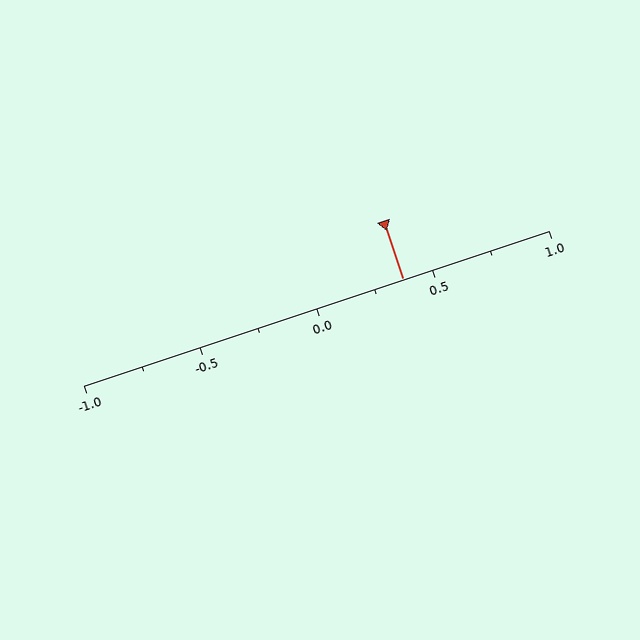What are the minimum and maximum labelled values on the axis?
The axis runs from -1.0 to 1.0.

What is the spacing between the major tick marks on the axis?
The major ticks are spaced 0.5 apart.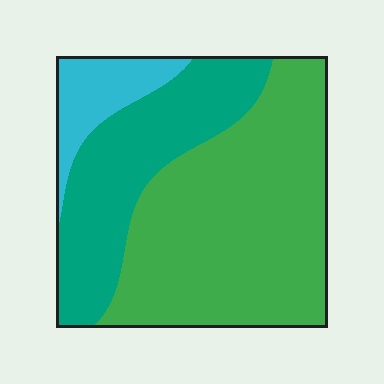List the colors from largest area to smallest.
From largest to smallest: green, teal, cyan.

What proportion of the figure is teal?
Teal covers around 30% of the figure.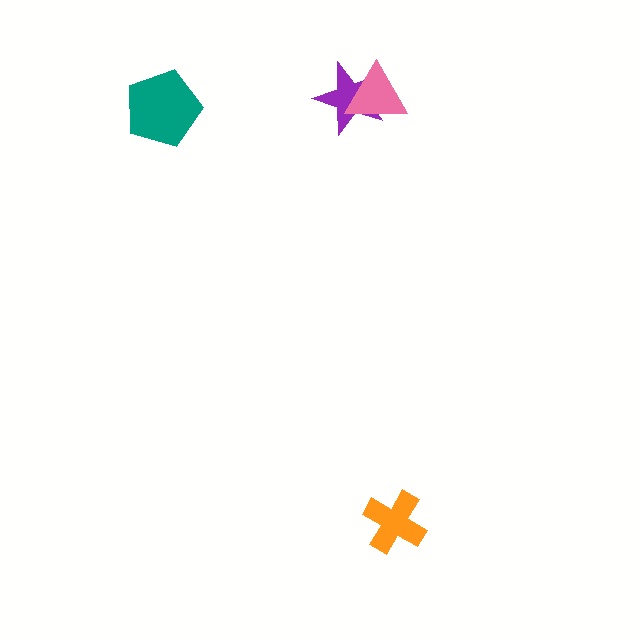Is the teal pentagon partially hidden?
No, no other shape covers it.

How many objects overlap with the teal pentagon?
0 objects overlap with the teal pentagon.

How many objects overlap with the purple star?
1 object overlaps with the purple star.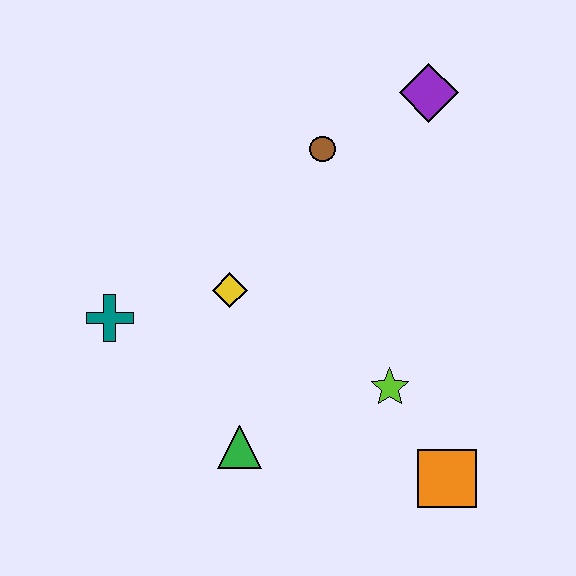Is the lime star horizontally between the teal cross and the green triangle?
No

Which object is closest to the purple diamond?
The brown circle is closest to the purple diamond.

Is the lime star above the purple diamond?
No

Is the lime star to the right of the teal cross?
Yes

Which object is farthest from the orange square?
The purple diamond is farthest from the orange square.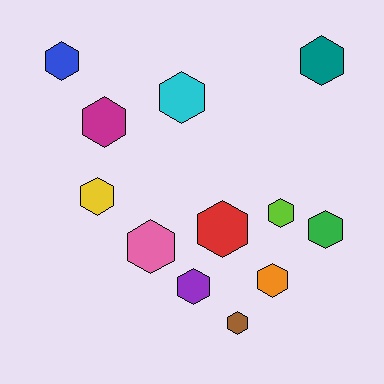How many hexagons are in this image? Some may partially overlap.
There are 12 hexagons.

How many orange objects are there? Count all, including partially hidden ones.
There is 1 orange object.